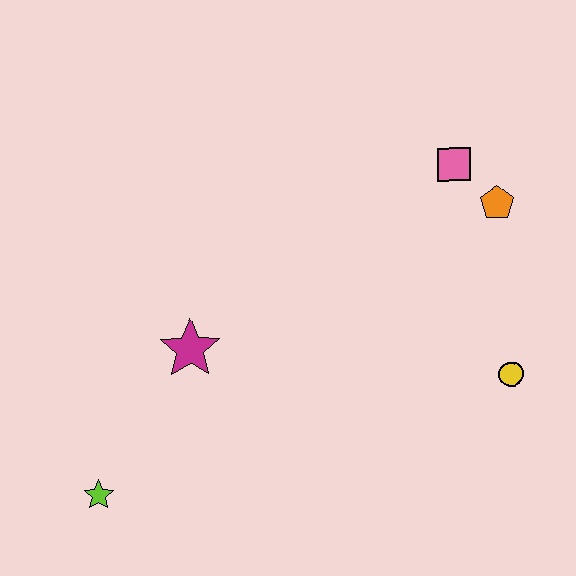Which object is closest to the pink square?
The orange pentagon is closest to the pink square.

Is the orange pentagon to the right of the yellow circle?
No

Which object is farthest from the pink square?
The lime star is farthest from the pink square.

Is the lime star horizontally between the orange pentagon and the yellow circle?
No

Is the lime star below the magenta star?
Yes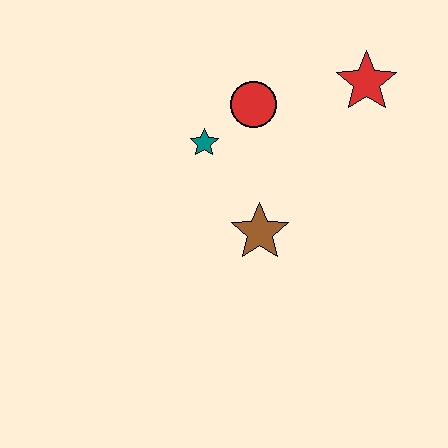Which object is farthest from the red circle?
The brown star is farthest from the red circle.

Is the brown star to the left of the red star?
Yes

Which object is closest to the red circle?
The teal star is closest to the red circle.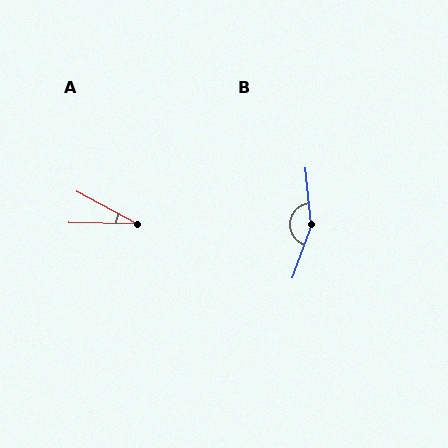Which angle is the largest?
B, at approximately 154 degrees.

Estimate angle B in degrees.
Approximately 154 degrees.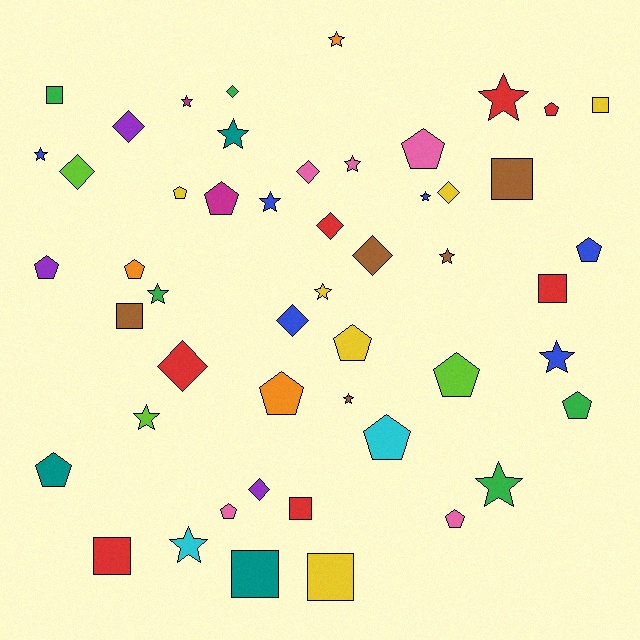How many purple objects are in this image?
There are 3 purple objects.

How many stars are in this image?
There are 16 stars.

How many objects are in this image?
There are 50 objects.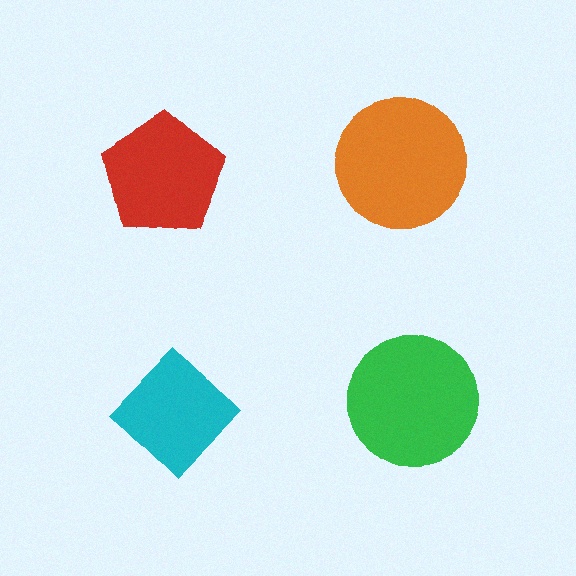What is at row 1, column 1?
A red pentagon.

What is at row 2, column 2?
A green circle.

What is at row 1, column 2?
An orange circle.